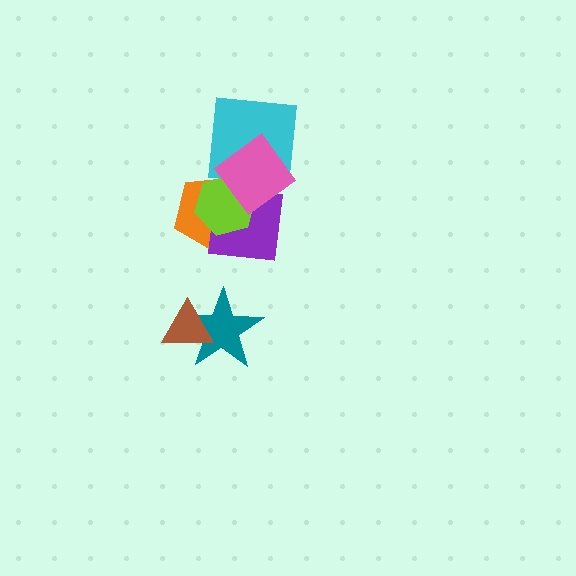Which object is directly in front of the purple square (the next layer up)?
The lime hexagon is directly in front of the purple square.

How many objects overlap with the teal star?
1 object overlaps with the teal star.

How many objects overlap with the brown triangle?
1 object overlaps with the brown triangle.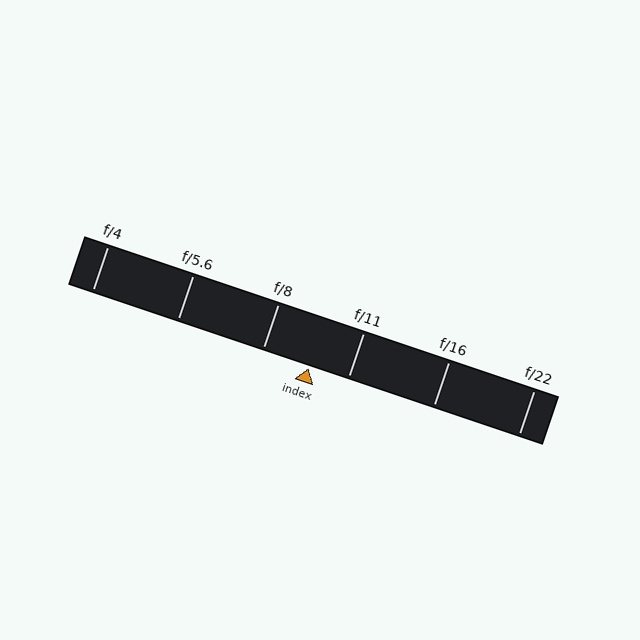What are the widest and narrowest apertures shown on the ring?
The widest aperture shown is f/4 and the narrowest is f/22.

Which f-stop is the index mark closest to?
The index mark is closest to f/11.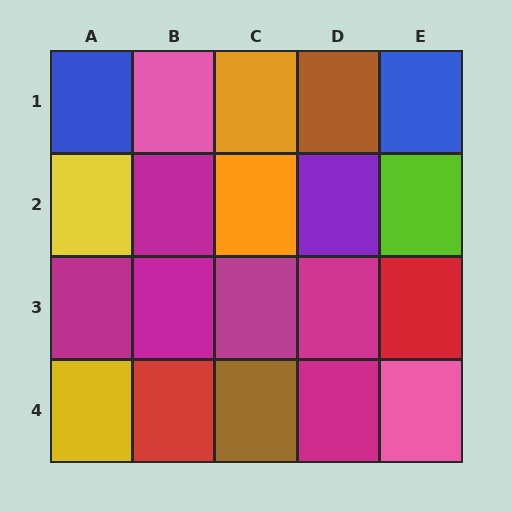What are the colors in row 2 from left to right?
Yellow, magenta, orange, purple, lime.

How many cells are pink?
2 cells are pink.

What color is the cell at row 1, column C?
Orange.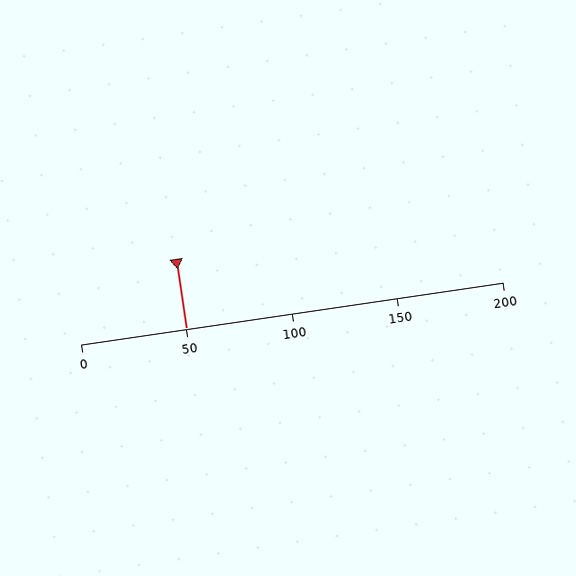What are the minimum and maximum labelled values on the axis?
The axis runs from 0 to 200.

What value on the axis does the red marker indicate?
The marker indicates approximately 50.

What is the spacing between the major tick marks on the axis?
The major ticks are spaced 50 apart.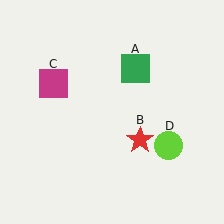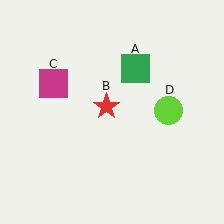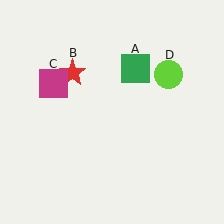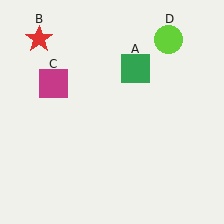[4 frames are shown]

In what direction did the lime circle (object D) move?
The lime circle (object D) moved up.